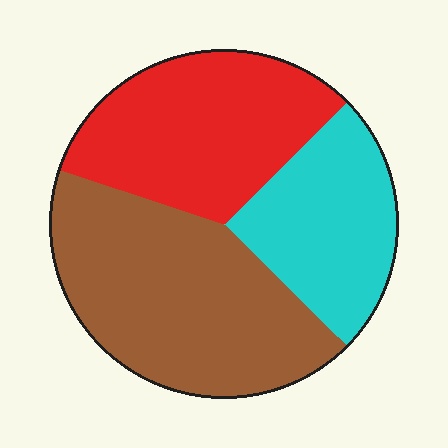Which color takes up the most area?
Brown, at roughly 45%.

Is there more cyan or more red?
Red.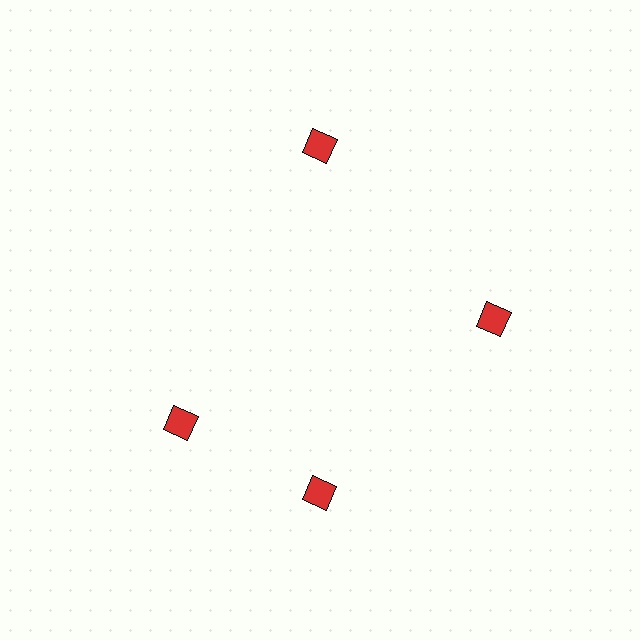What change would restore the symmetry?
The symmetry would be restored by rotating it back into even spacing with its neighbors so that all 4 diamonds sit at equal angles and equal distance from the center.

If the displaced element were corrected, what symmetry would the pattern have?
It would have 4-fold rotational symmetry — the pattern would map onto itself every 90 degrees.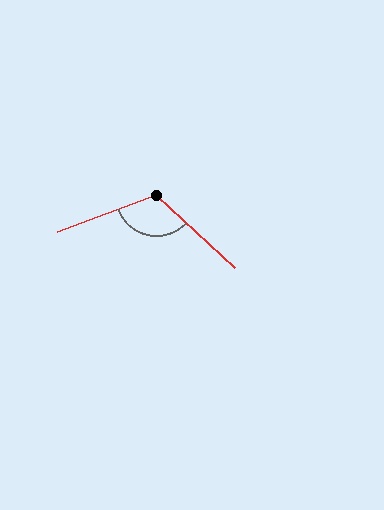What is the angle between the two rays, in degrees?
Approximately 117 degrees.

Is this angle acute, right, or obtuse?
It is obtuse.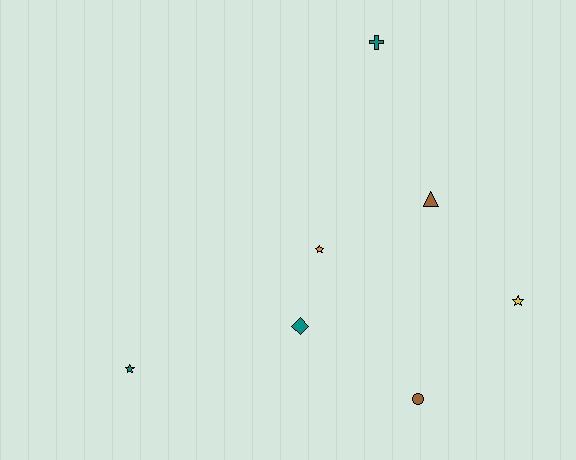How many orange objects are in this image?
There is 1 orange object.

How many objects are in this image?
There are 7 objects.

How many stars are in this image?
There are 3 stars.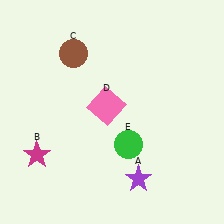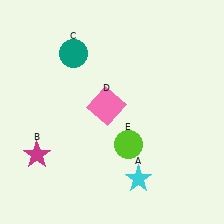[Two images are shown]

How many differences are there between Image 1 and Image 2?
There are 3 differences between the two images.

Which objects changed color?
A changed from purple to cyan. C changed from brown to teal. E changed from green to lime.